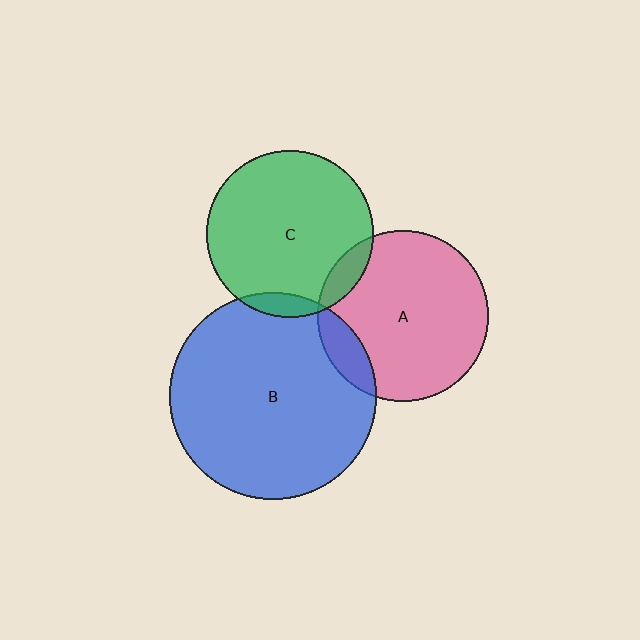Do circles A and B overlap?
Yes.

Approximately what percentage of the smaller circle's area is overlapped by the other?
Approximately 10%.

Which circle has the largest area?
Circle B (blue).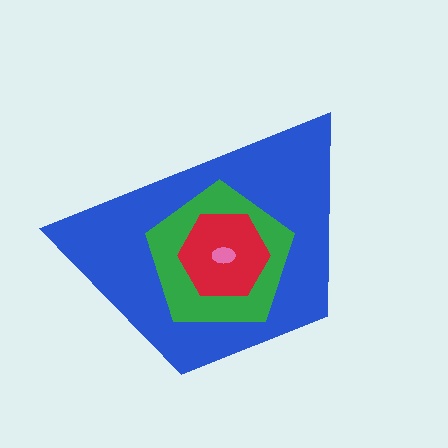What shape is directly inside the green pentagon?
The red hexagon.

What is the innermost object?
The pink ellipse.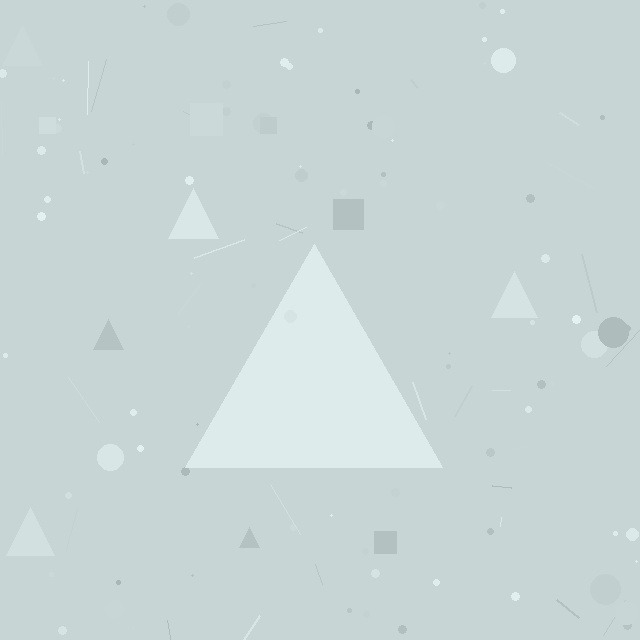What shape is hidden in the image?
A triangle is hidden in the image.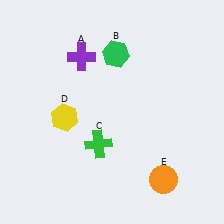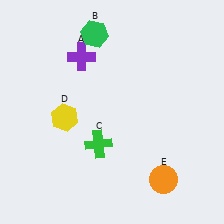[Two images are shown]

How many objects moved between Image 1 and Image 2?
1 object moved between the two images.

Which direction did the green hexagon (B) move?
The green hexagon (B) moved left.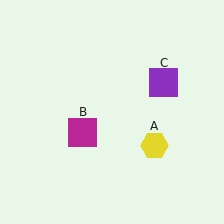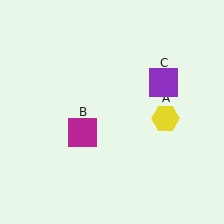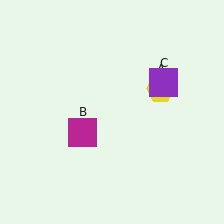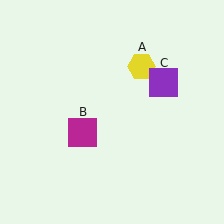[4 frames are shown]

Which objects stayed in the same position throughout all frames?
Magenta square (object B) and purple square (object C) remained stationary.